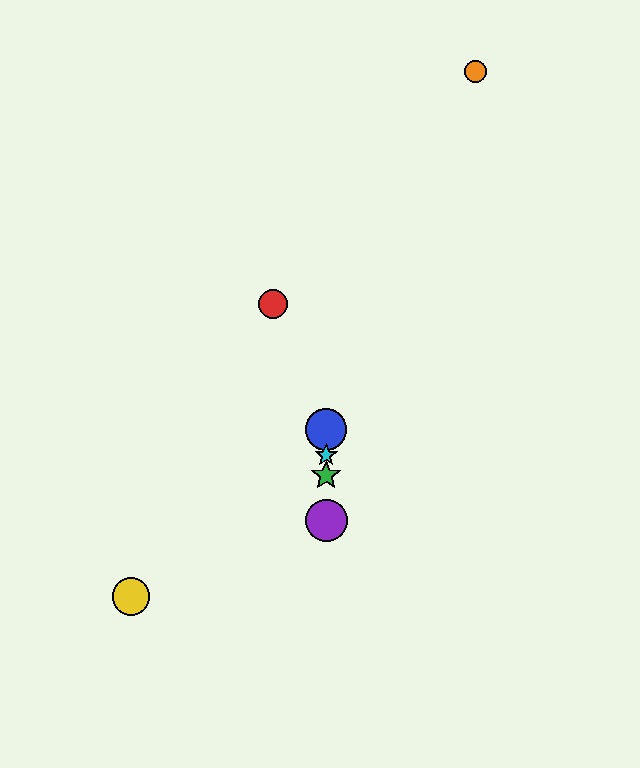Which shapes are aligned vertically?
The blue circle, the green star, the purple circle, the cyan star are aligned vertically.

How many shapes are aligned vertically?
4 shapes (the blue circle, the green star, the purple circle, the cyan star) are aligned vertically.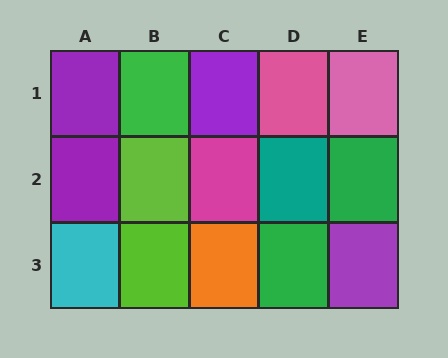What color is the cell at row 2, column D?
Teal.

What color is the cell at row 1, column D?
Pink.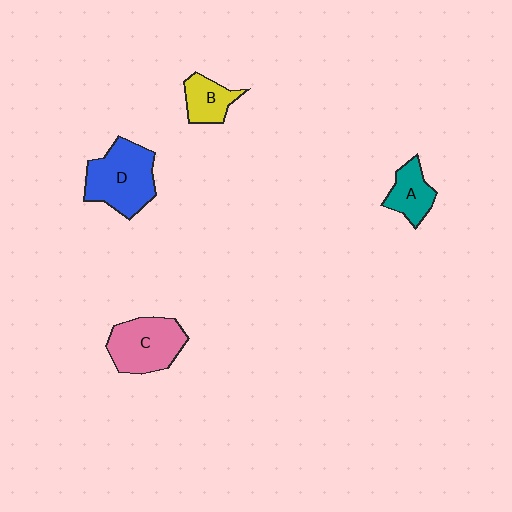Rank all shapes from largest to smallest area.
From largest to smallest: D (blue), C (pink), A (teal), B (yellow).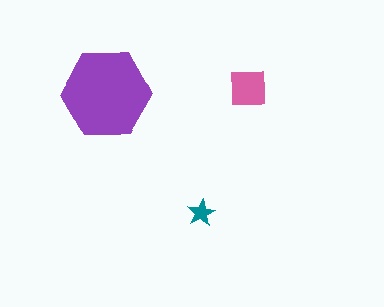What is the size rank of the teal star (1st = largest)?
3rd.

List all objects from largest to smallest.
The purple hexagon, the pink square, the teal star.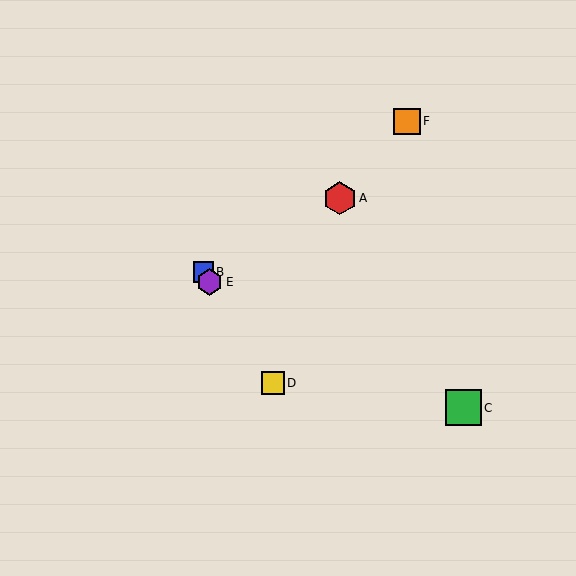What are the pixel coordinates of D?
Object D is at (273, 383).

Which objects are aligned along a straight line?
Objects B, D, E are aligned along a straight line.